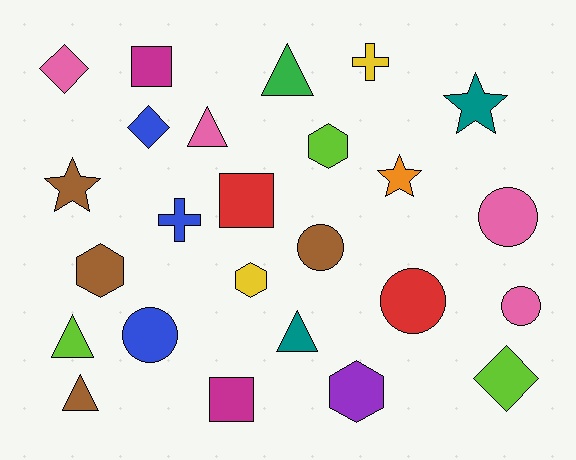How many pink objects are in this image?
There are 4 pink objects.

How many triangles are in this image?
There are 5 triangles.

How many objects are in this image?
There are 25 objects.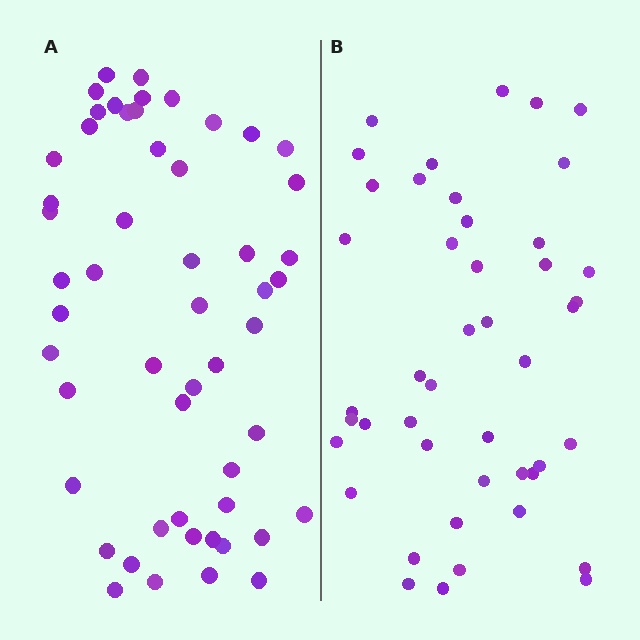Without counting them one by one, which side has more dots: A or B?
Region A (the left region) has more dots.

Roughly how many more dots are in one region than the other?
Region A has roughly 8 or so more dots than region B.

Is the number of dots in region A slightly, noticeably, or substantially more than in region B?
Region A has only slightly more — the two regions are fairly close. The ratio is roughly 1.2 to 1.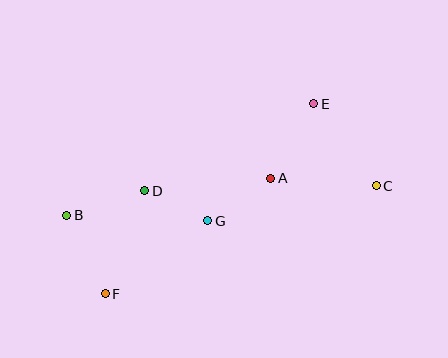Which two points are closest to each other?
Points D and G are closest to each other.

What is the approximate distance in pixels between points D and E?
The distance between D and E is approximately 190 pixels.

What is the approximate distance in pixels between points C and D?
The distance between C and D is approximately 231 pixels.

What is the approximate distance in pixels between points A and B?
The distance between A and B is approximately 207 pixels.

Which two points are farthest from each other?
Points B and C are farthest from each other.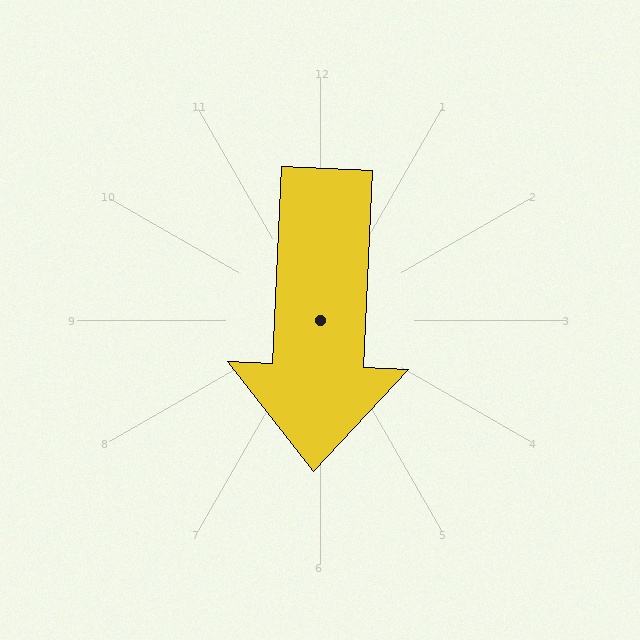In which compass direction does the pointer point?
South.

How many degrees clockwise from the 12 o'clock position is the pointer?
Approximately 183 degrees.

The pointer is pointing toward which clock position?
Roughly 6 o'clock.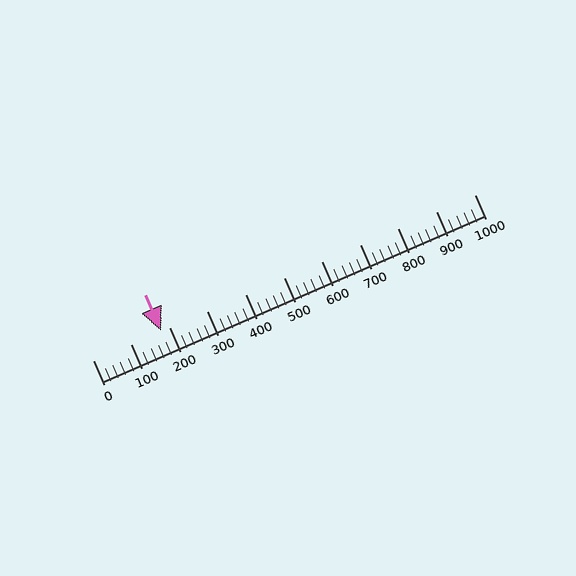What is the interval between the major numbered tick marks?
The major tick marks are spaced 100 units apart.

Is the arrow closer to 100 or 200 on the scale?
The arrow is closer to 200.